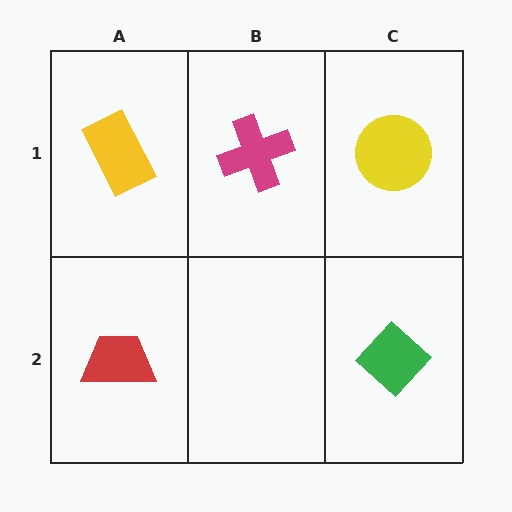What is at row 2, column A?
A red trapezoid.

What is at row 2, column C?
A green diamond.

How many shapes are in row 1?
3 shapes.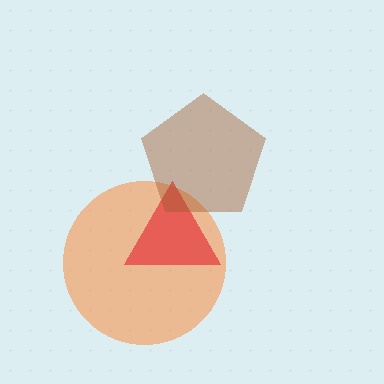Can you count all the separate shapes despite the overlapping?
Yes, there are 3 separate shapes.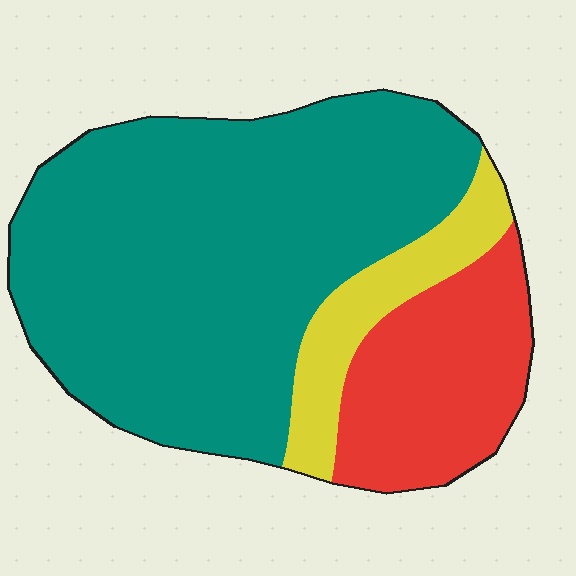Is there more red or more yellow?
Red.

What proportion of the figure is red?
Red takes up between a sixth and a third of the figure.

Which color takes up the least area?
Yellow, at roughly 10%.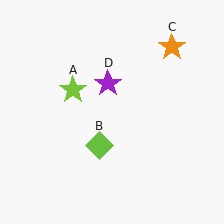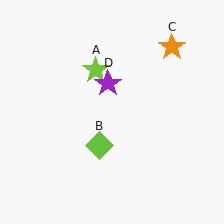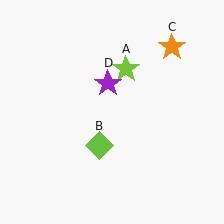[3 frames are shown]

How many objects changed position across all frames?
1 object changed position: lime star (object A).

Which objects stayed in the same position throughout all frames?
Lime diamond (object B) and orange star (object C) and purple star (object D) remained stationary.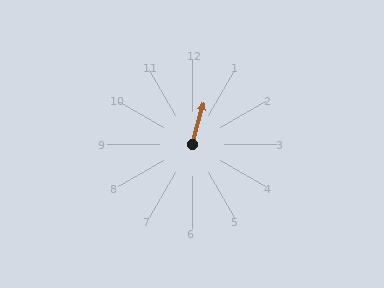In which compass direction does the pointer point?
North.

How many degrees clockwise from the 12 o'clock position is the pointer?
Approximately 15 degrees.